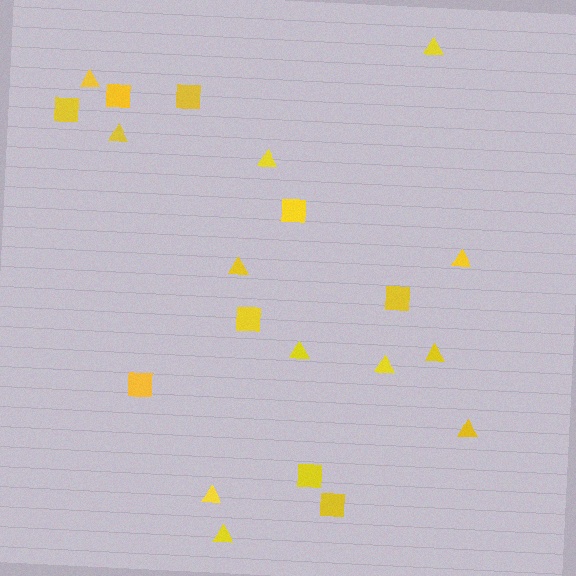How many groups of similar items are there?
There are 2 groups: one group of squares (9) and one group of triangles (12).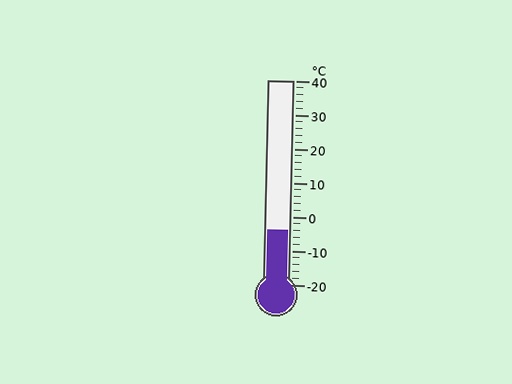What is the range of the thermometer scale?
The thermometer scale ranges from -20°C to 40°C.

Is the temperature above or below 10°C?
The temperature is below 10°C.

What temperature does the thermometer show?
The thermometer shows approximately -4°C.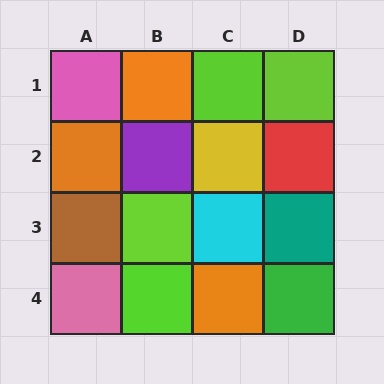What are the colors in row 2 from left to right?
Orange, purple, yellow, red.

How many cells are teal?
1 cell is teal.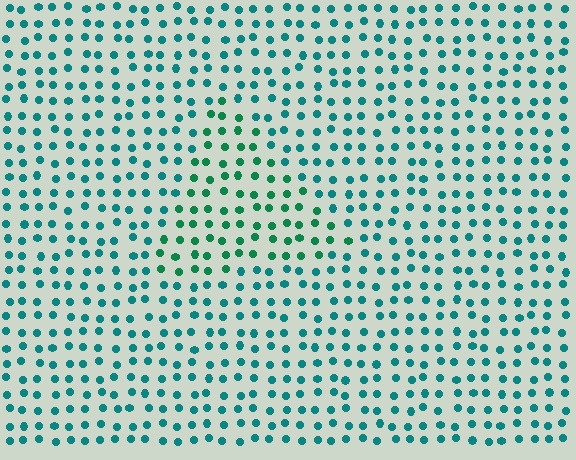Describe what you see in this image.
The image is filled with small teal elements in a uniform arrangement. A triangle-shaped region is visible where the elements are tinted to a slightly different hue, forming a subtle color boundary.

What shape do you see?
I see a triangle.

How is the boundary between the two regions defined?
The boundary is defined purely by a slight shift in hue (about 27 degrees). Spacing, size, and orientation are identical on both sides.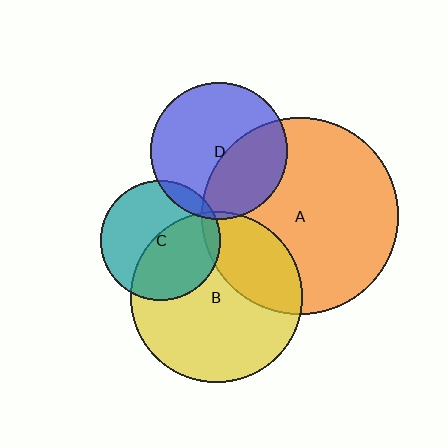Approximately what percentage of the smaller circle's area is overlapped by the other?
Approximately 30%.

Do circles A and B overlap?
Yes.